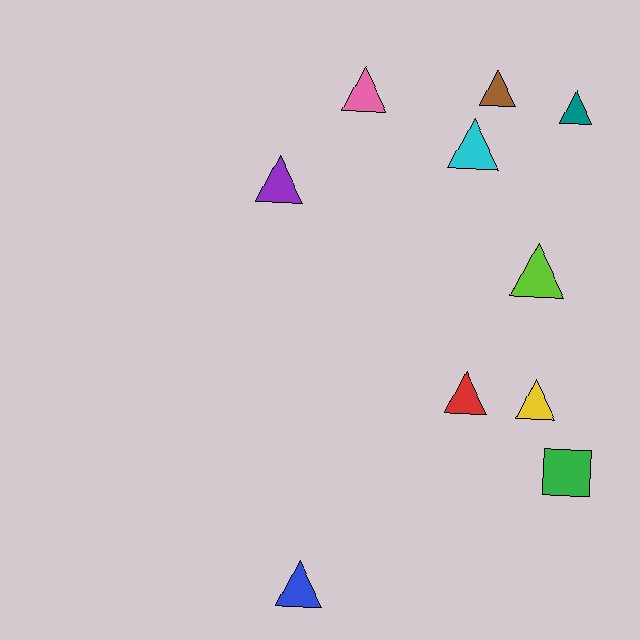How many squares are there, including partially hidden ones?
There is 1 square.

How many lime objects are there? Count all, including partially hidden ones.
There is 1 lime object.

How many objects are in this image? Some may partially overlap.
There are 10 objects.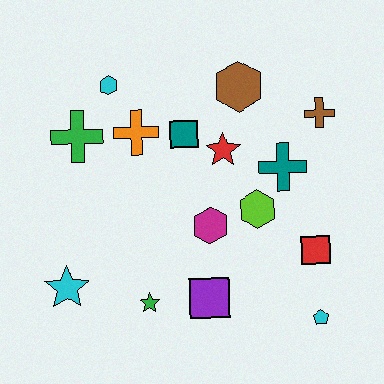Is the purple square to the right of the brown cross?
No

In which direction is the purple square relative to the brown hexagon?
The purple square is below the brown hexagon.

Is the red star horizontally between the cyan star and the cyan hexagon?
No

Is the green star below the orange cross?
Yes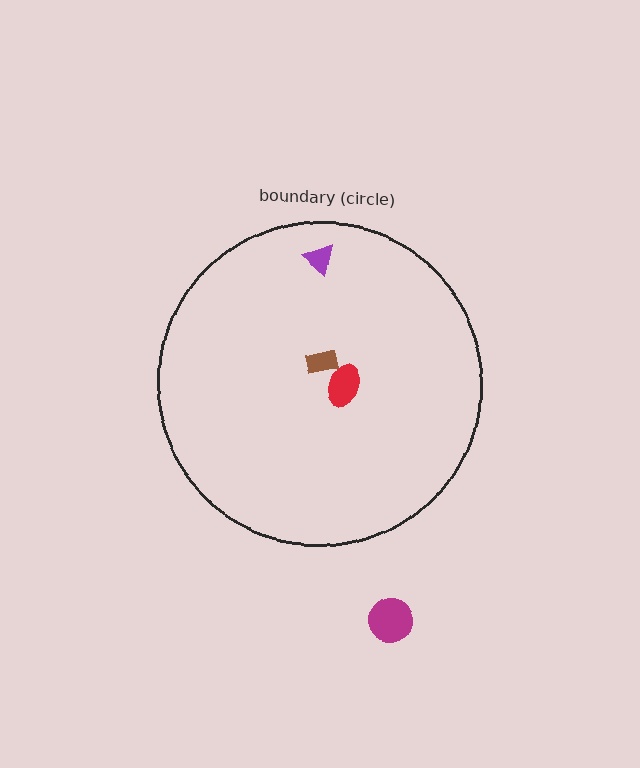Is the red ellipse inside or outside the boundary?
Inside.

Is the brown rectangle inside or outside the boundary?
Inside.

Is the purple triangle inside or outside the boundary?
Inside.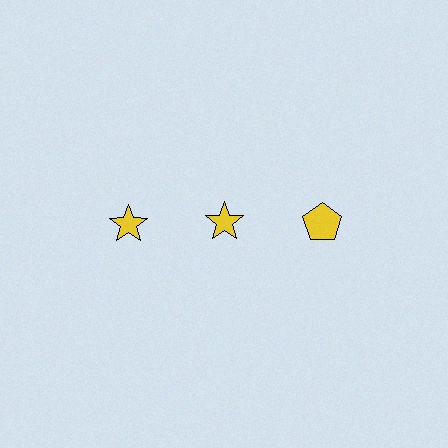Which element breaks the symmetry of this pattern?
The yellow pentagon in the top row, center column breaks the symmetry. All other shapes are yellow stars.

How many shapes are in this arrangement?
There are 3 shapes arranged in a grid pattern.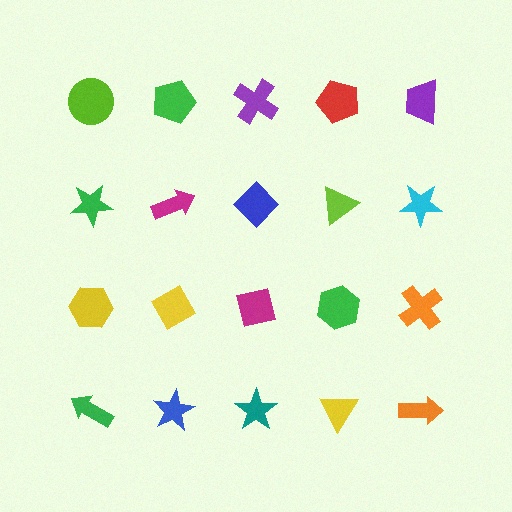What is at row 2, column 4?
A lime triangle.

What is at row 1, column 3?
A purple cross.